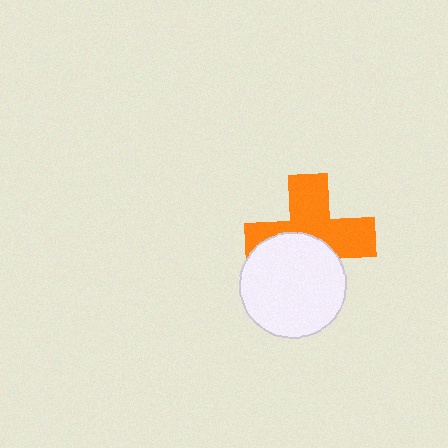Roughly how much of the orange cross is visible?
About half of it is visible (roughly 58%).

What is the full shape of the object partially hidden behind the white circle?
The partially hidden object is an orange cross.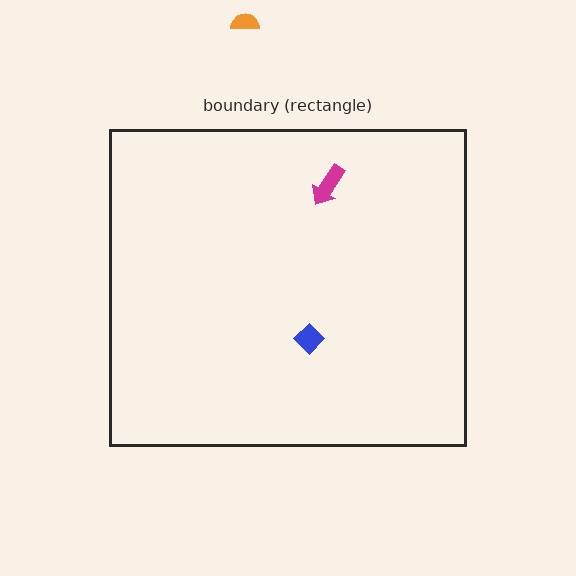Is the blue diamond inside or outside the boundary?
Inside.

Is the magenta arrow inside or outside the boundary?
Inside.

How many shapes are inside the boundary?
2 inside, 1 outside.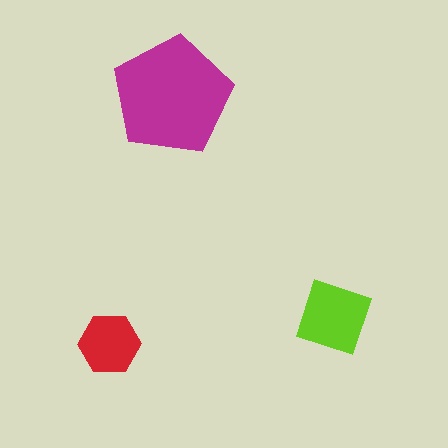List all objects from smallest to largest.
The red hexagon, the lime square, the magenta pentagon.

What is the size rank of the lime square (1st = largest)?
2nd.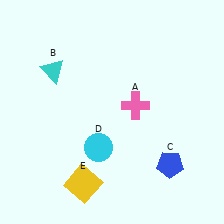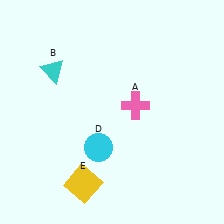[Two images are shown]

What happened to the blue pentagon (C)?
The blue pentagon (C) was removed in Image 2. It was in the bottom-right area of Image 1.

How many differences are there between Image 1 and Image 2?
There is 1 difference between the two images.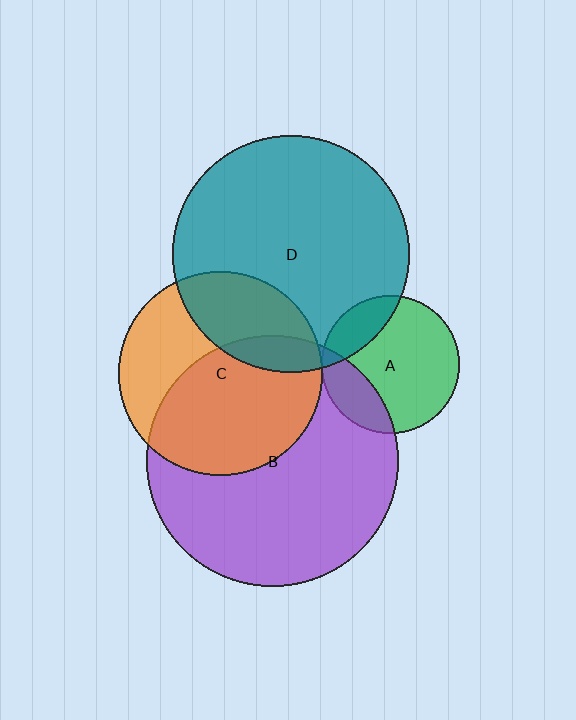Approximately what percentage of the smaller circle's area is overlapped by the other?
Approximately 30%.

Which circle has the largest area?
Circle B (purple).